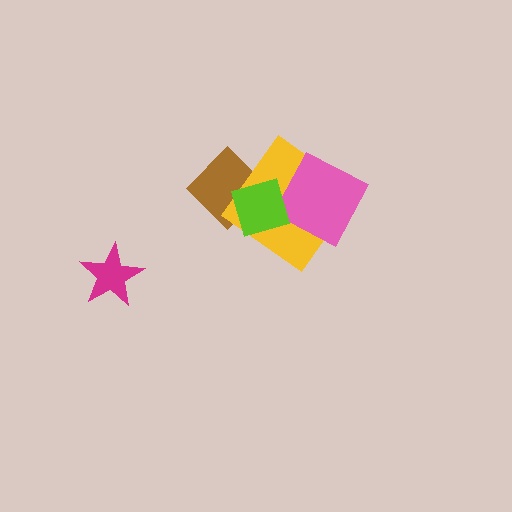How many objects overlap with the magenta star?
0 objects overlap with the magenta star.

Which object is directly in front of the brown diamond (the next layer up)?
The yellow diamond is directly in front of the brown diamond.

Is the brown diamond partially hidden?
Yes, it is partially covered by another shape.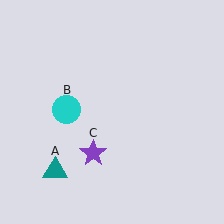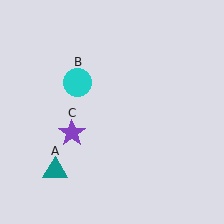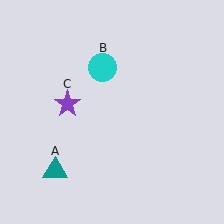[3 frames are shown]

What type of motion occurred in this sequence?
The cyan circle (object B), purple star (object C) rotated clockwise around the center of the scene.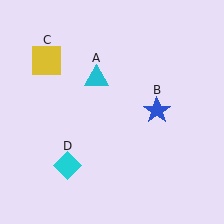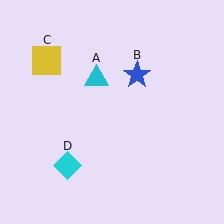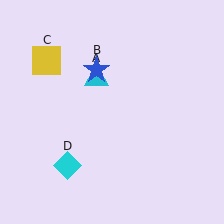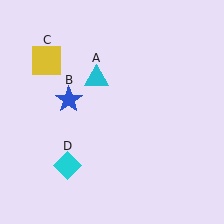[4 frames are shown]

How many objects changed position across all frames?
1 object changed position: blue star (object B).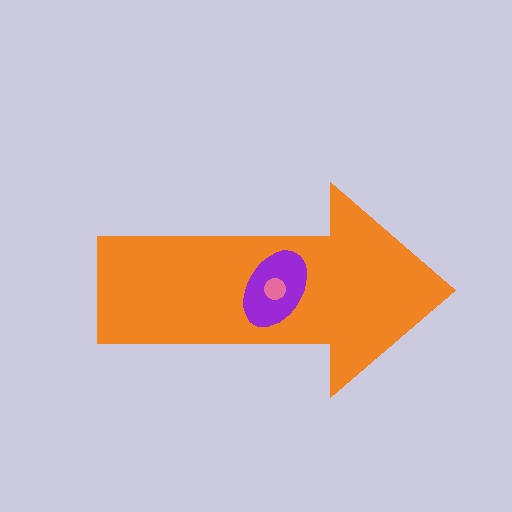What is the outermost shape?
The orange arrow.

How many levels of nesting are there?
3.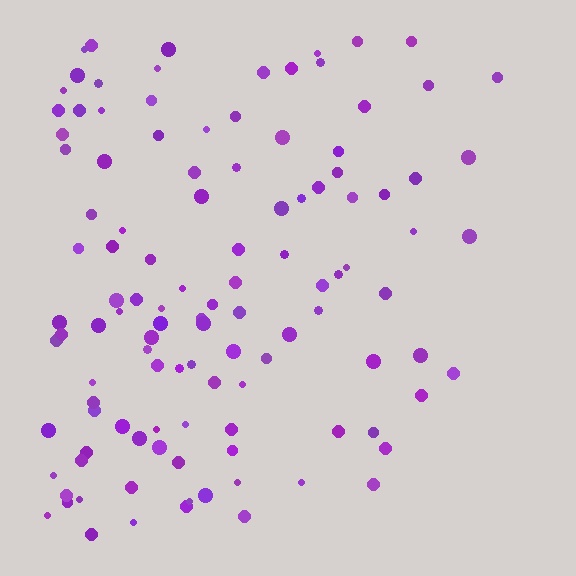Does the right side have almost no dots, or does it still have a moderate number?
Still a moderate number, just noticeably fewer than the left.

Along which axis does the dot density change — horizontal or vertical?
Horizontal.